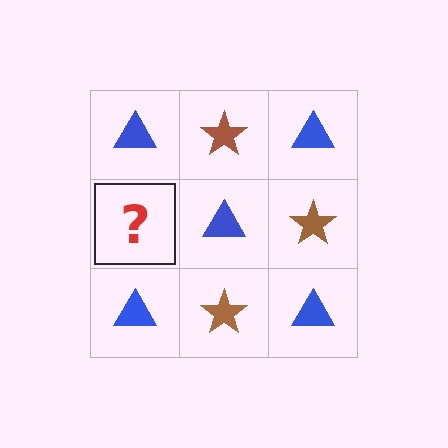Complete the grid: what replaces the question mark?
The question mark should be replaced with a brown star.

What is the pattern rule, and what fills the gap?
The rule is that it alternates blue triangle and brown star in a checkerboard pattern. The gap should be filled with a brown star.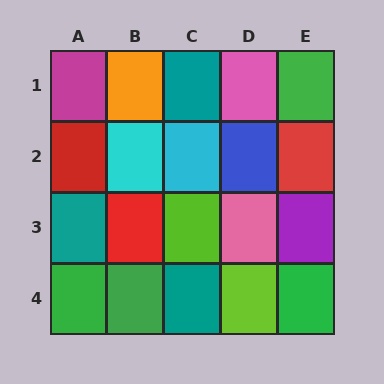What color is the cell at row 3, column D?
Pink.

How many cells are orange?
1 cell is orange.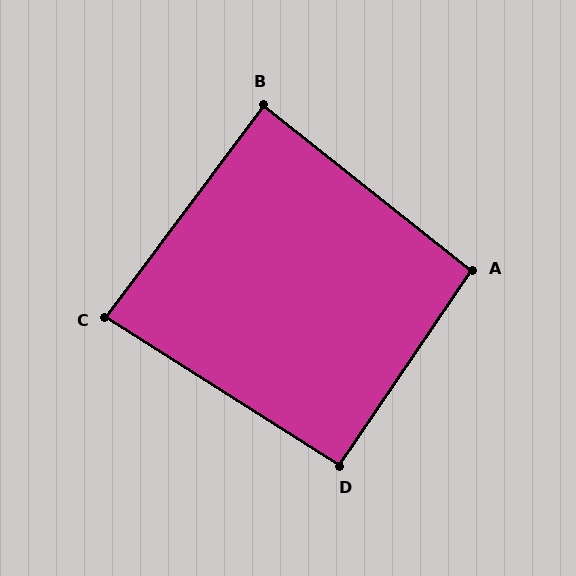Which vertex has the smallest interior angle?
C, at approximately 86 degrees.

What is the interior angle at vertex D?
Approximately 92 degrees (approximately right).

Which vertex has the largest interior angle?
A, at approximately 94 degrees.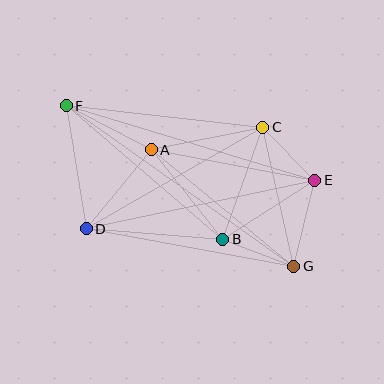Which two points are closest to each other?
Points C and E are closest to each other.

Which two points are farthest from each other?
Points F and G are farthest from each other.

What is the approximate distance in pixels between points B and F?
The distance between B and F is approximately 206 pixels.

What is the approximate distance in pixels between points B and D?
The distance between B and D is approximately 137 pixels.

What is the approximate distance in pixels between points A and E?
The distance between A and E is approximately 166 pixels.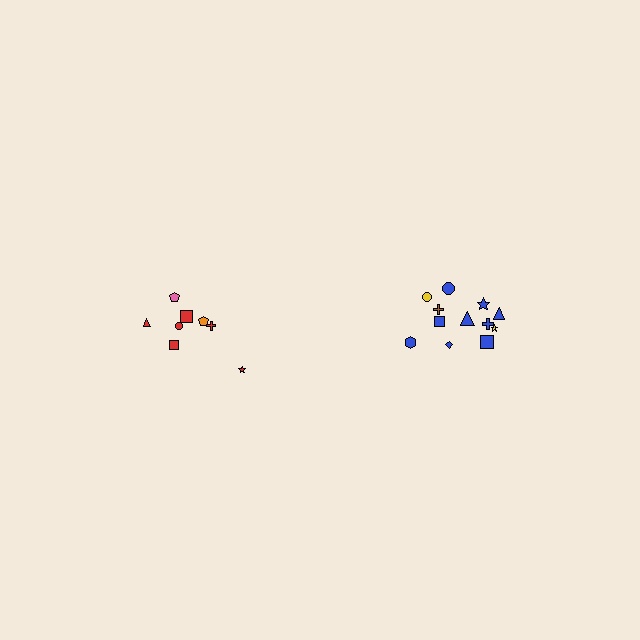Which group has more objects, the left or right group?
The right group.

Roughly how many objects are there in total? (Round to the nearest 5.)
Roughly 20 objects in total.